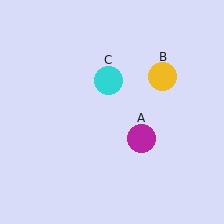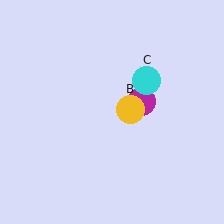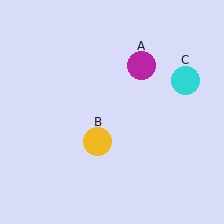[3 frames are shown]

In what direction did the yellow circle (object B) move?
The yellow circle (object B) moved down and to the left.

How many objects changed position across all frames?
3 objects changed position: magenta circle (object A), yellow circle (object B), cyan circle (object C).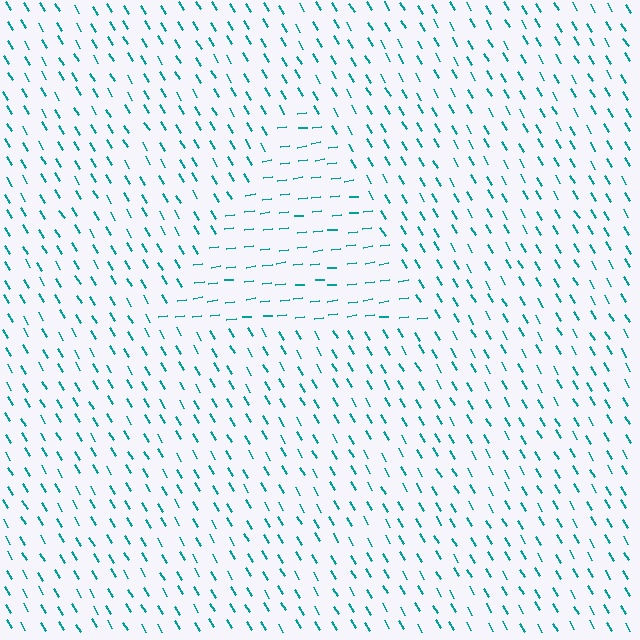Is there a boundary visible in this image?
Yes, there is a texture boundary formed by a change in line orientation.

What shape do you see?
I see a triangle.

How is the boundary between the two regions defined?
The boundary is defined purely by a change in line orientation (approximately 65 degrees difference). All lines are the same color and thickness.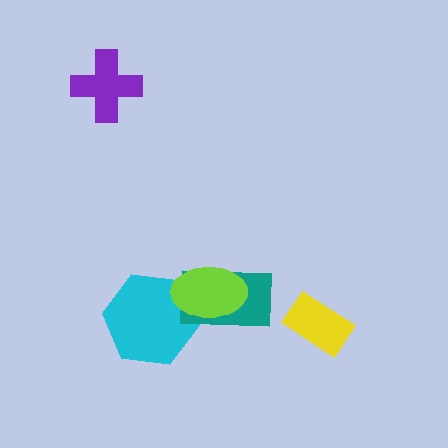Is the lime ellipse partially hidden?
No, no other shape covers it.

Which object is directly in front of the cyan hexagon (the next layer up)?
The teal rectangle is directly in front of the cyan hexagon.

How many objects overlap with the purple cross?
0 objects overlap with the purple cross.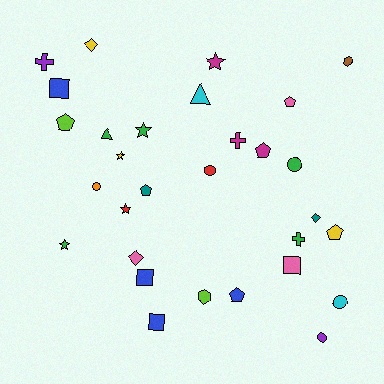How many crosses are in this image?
There are 3 crosses.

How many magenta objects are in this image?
There are 3 magenta objects.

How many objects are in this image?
There are 30 objects.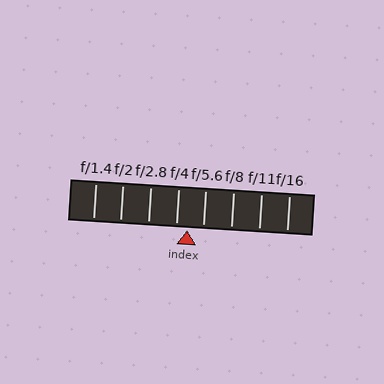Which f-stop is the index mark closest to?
The index mark is closest to f/4.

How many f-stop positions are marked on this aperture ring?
There are 8 f-stop positions marked.